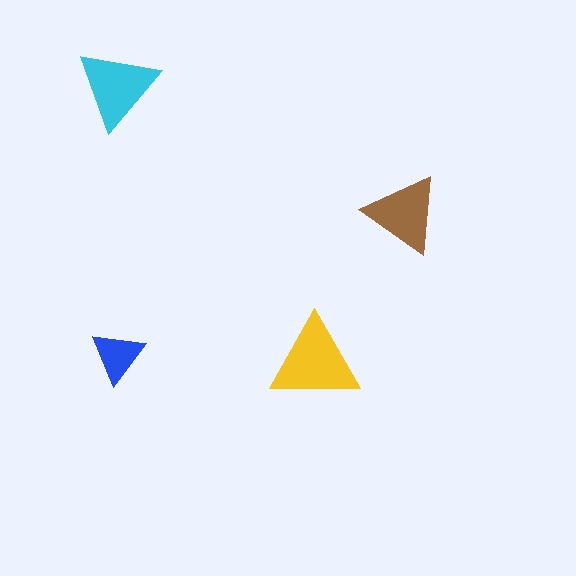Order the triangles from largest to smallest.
the yellow one, the cyan one, the brown one, the blue one.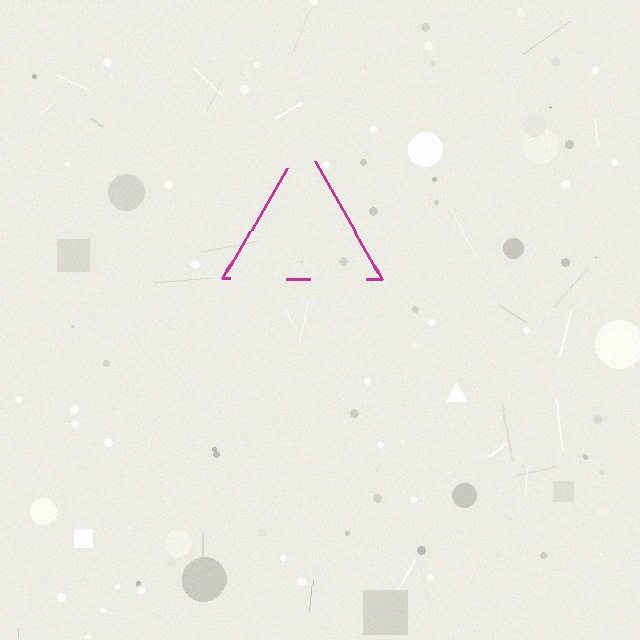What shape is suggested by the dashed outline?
The dashed outline suggests a triangle.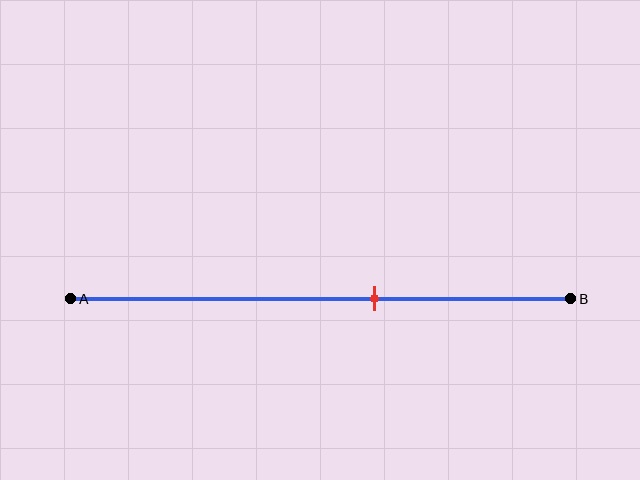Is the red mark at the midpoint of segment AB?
No, the mark is at about 60% from A, not at the 50% midpoint.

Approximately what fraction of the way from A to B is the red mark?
The red mark is approximately 60% of the way from A to B.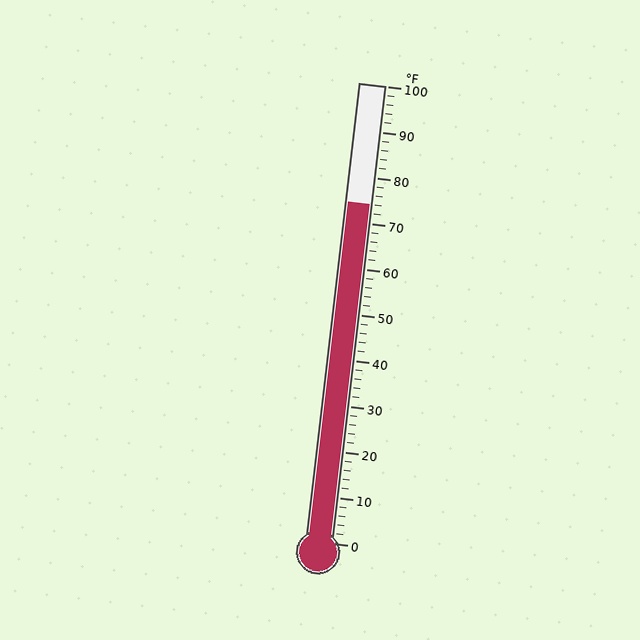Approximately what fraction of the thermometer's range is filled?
The thermometer is filled to approximately 75% of its range.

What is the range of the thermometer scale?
The thermometer scale ranges from 0°F to 100°F.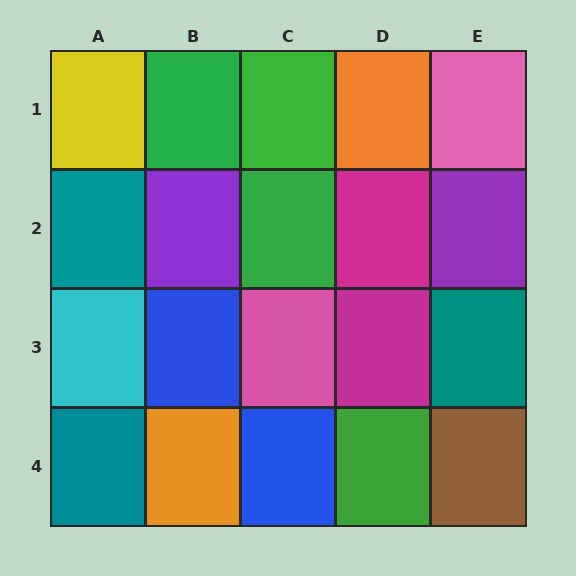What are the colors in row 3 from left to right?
Cyan, blue, pink, magenta, teal.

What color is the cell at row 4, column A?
Teal.